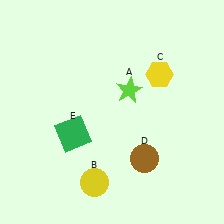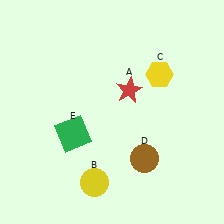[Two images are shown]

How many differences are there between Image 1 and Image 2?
There is 1 difference between the two images.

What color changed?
The star (A) changed from lime in Image 1 to red in Image 2.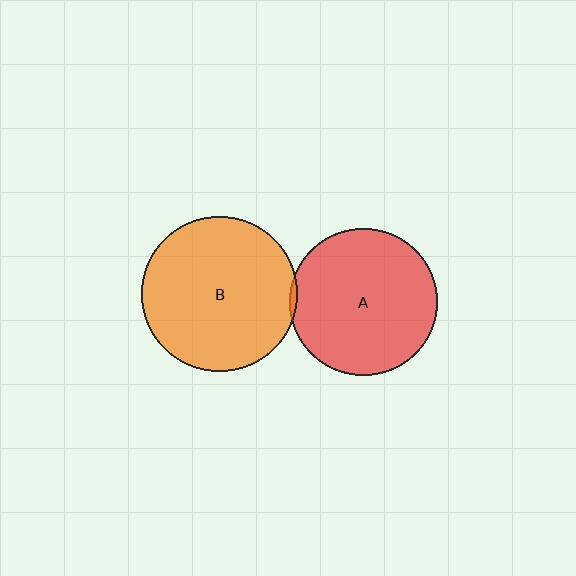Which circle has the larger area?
Circle B (orange).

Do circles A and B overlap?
Yes.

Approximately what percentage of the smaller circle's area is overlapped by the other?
Approximately 5%.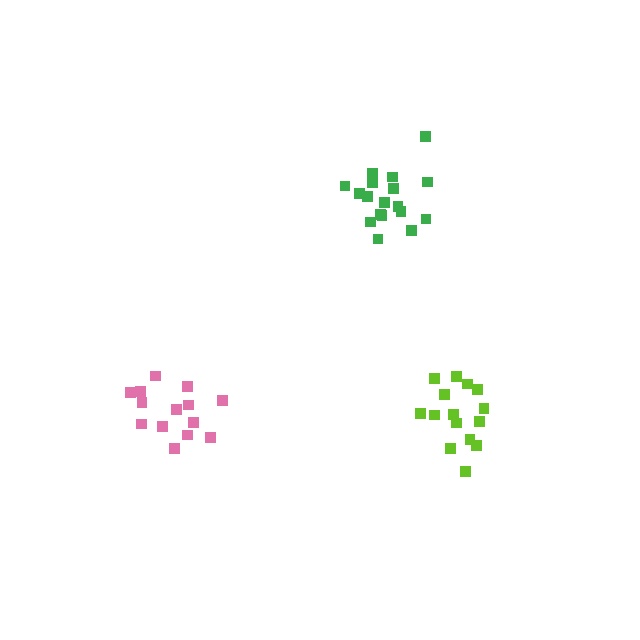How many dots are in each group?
Group 1: 14 dots, Group 2: 18 dots, Group 3: 16 dots (48 total).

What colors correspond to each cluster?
The clusters are colored: pink, green, lime.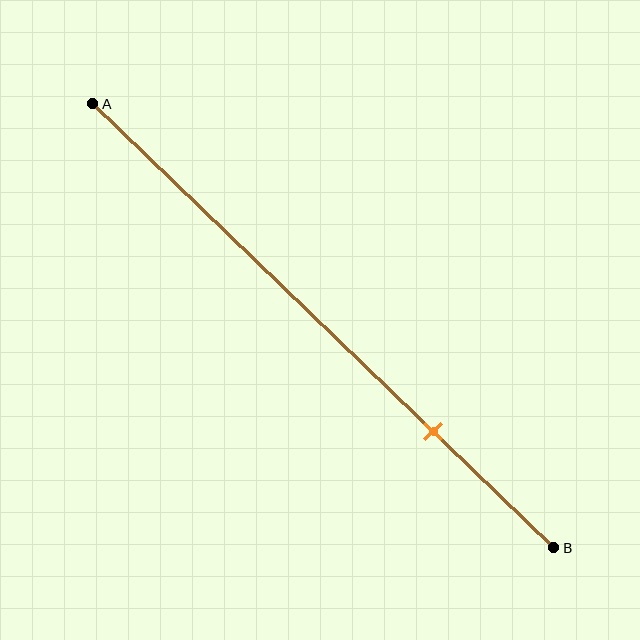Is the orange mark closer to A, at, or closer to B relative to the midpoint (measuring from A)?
The orange mark is closer to point B than the midpoint of segment AB.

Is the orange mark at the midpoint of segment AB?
No, the mark is at about 75% from A, not at the 50% midpoint.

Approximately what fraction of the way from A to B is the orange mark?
The orange mark is approximately 75% of the way from A to B.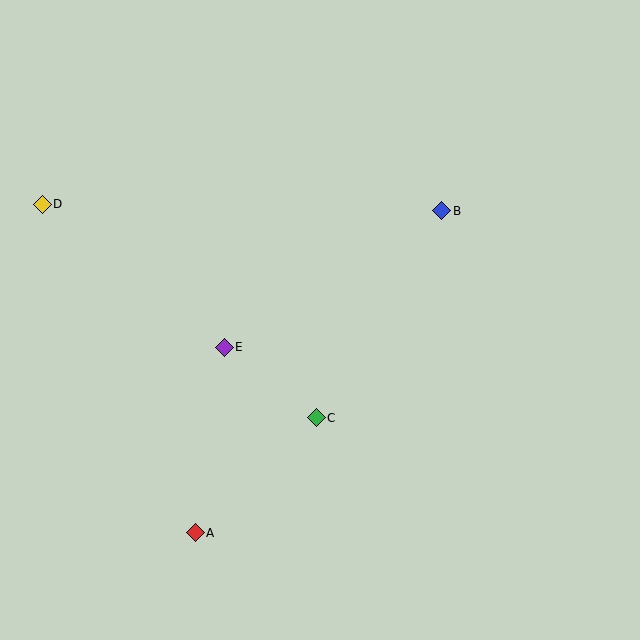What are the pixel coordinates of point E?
Point E is at (224, 347).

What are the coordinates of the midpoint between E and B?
The midpoint between E and B is at (333, 279).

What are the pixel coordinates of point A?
Point A is at (195, 533).